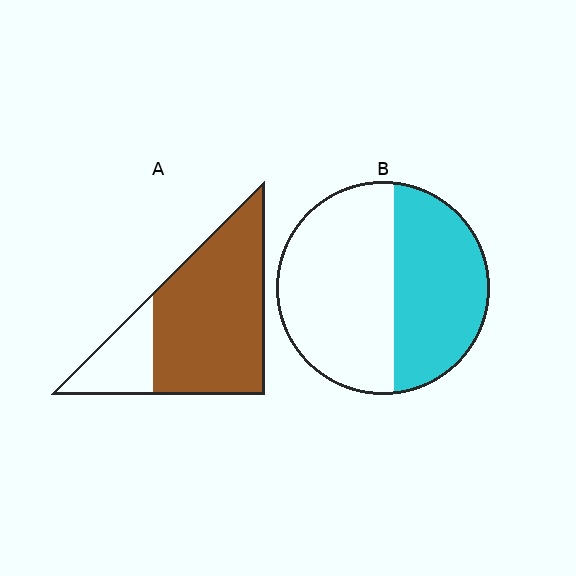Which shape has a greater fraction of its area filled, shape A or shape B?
Shape A.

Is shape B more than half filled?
No.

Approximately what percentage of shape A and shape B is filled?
A is approximately 75% and B is approximately 45%.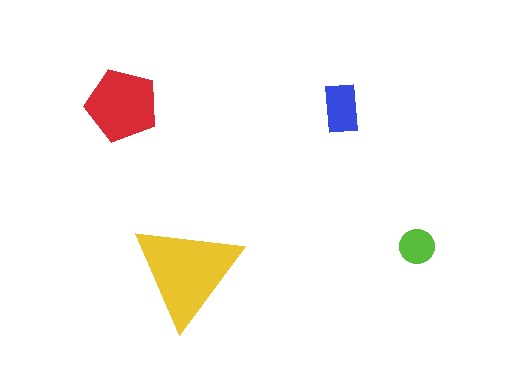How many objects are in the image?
There are 4 objects in the image.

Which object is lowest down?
The yellow triangle is bottommost.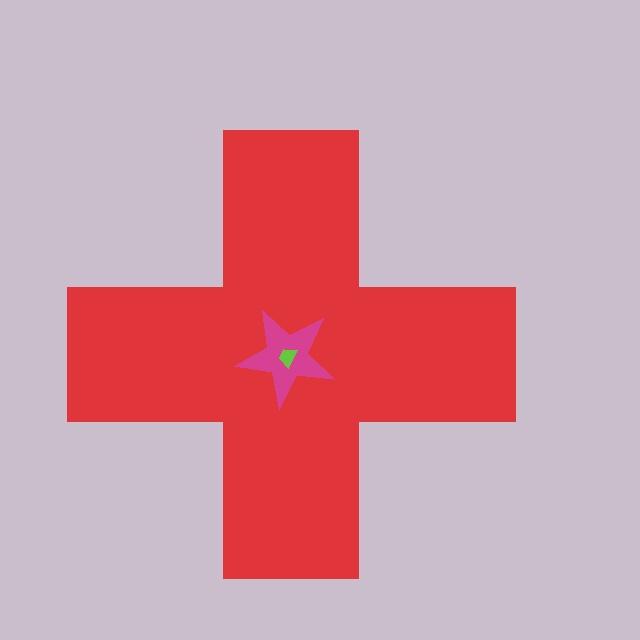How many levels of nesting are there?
3.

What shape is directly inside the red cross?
The magenta star.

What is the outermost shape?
The red cross.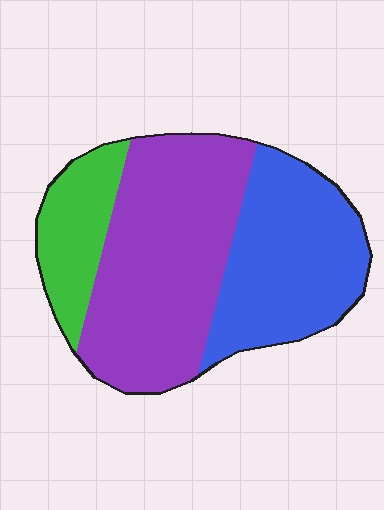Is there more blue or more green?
Blue.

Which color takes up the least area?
Green, at roughly 15%.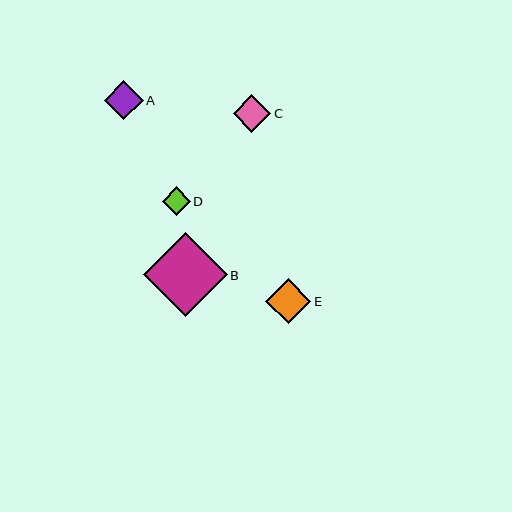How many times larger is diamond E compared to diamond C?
Diamond E is approximately 1.2 times the size of diamond C.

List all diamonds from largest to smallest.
From largest to smallest: B, E, A, C, D.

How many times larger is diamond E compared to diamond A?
Diamond E is approximately 1.2 times the size of diamond A.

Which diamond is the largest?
Diamond B is the largest with a size of approximately 84 pixels.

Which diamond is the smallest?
Diamond D is the smallest with a size of approximately 28 pixels.